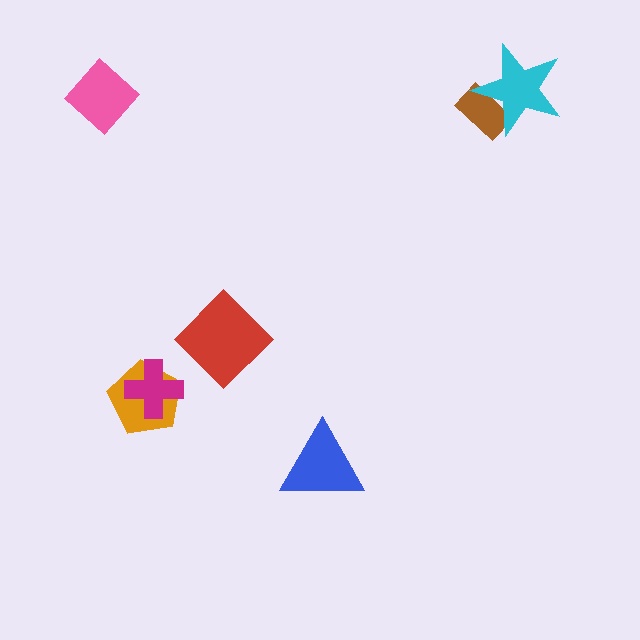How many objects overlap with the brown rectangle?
1 object overlaps with the brown rectangle.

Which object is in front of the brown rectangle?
The cyan star is in front of the brown rectangle.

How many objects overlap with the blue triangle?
0 objects overlap with the blue triangle.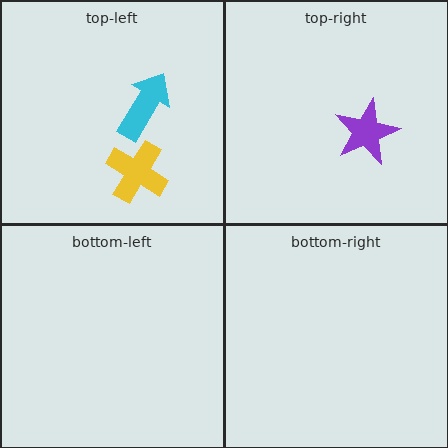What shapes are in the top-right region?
The purple star.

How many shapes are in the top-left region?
2.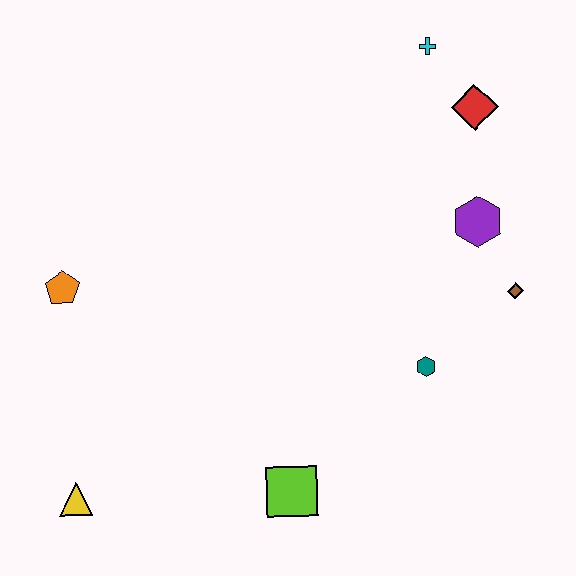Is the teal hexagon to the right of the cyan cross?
No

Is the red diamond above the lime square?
Yes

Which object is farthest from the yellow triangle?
The cyan cross is farthest from the yellow triangle.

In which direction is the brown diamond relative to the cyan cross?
The brown diamond is below the cyan cross.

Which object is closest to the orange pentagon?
The yellow triangle is closest to the orange pentagon.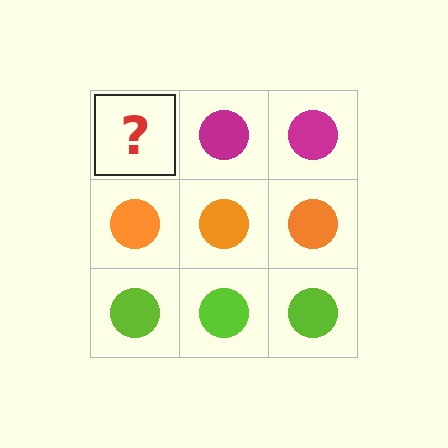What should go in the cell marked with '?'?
The missing cell should contain a magenta circle.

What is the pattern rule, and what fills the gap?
The rule is that each row has a consistent color. The gap should be filled with a magenta circle.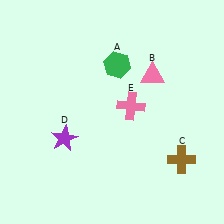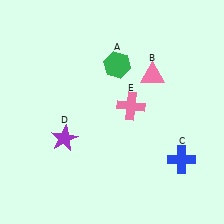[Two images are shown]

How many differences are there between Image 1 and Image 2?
There is 1 difference between the two images.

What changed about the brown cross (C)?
In Image 1, C is brown. In Image 2, it changed to blue.